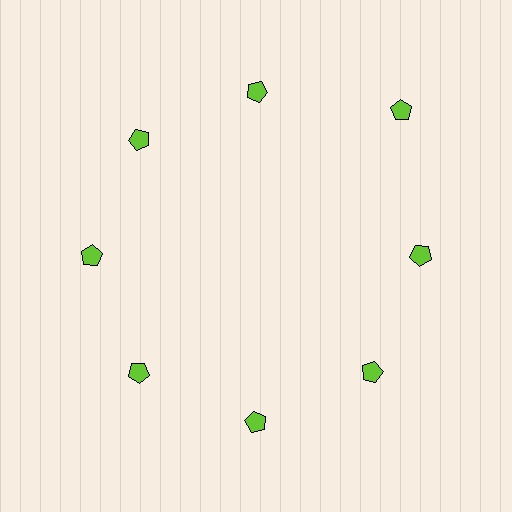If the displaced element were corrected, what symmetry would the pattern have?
It would have 8-fold rotational symmetry — the pattern would map onto itself every 45 degrees.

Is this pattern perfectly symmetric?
No. The 8 lime pentagons are arranged in a ring, but one element near the 2 o'clock position is pushed outward from the center, breaking the 8-fold rotational symmetry.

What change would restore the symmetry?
The symmetry would be restored by moving it inward, back onto the ring so that all 8 pentagons sit at equal angles and equal distance from the center.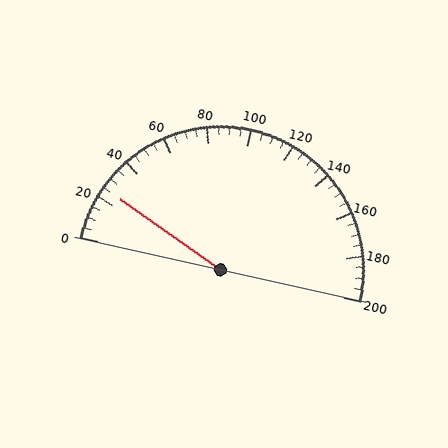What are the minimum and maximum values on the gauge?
The gauge ranges from 0 to 200.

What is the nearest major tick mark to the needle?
The nearest major tick mark is 20.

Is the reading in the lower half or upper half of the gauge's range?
The reading is in the lower half of the range (0 to 200).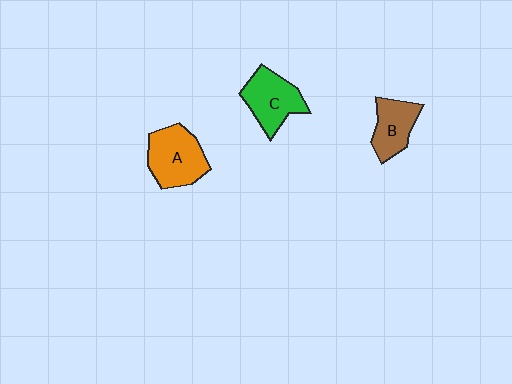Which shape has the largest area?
Shape A (orange).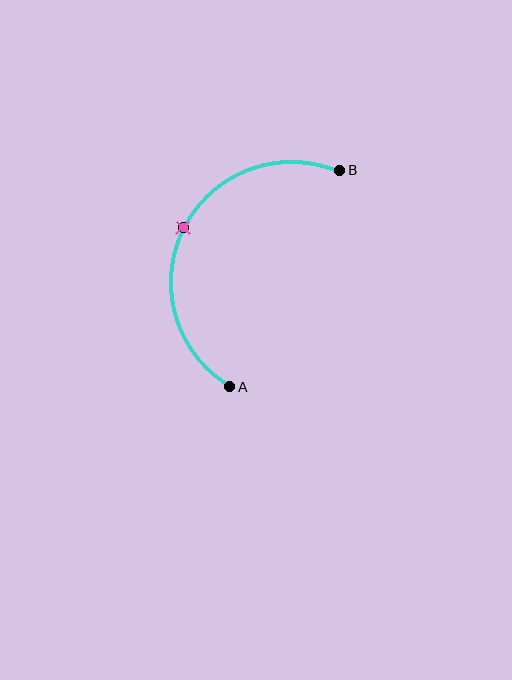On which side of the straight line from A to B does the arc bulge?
The arc bulges to the left of the straight line connecting A and B.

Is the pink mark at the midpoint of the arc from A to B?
Yes. The pink mark lies on the arc at equal arc-length from both A and B — it is the arc midpoint.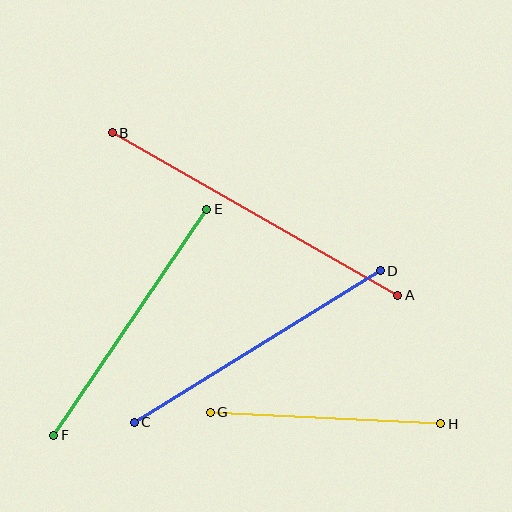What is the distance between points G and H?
The distance is approximately 231 pixels.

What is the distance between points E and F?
The distance is approximately 273 pixels.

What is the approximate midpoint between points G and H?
The midpoint is at approximately (326, 418) pixels.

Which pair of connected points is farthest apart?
Points A and B are farthest apart.